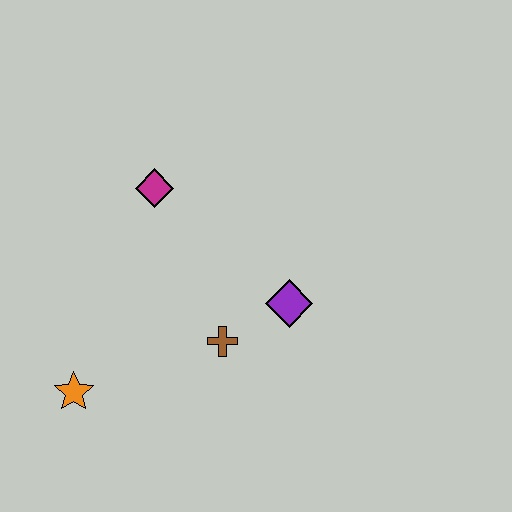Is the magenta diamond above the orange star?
Yes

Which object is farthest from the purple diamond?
The orange star is farthest from the purple diamond.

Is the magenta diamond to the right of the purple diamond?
No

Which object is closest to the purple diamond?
The brown cross is closest to the purple diamond.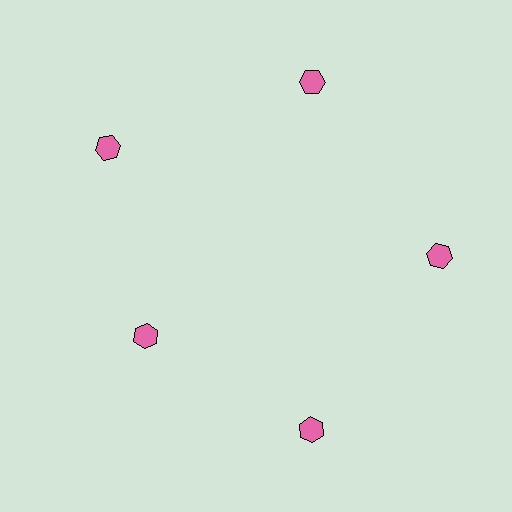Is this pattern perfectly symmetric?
No. The 5 pink hexagons are arranged in a ring, but one element near the 8 o'clock position is pulled inward toward the center, breaking the 5-fold rotational symmetry.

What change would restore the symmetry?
The symmetry would be restored by moving it outward, back onto the ring so that all 5 hexagons sit at equal angles and equal distance from the center.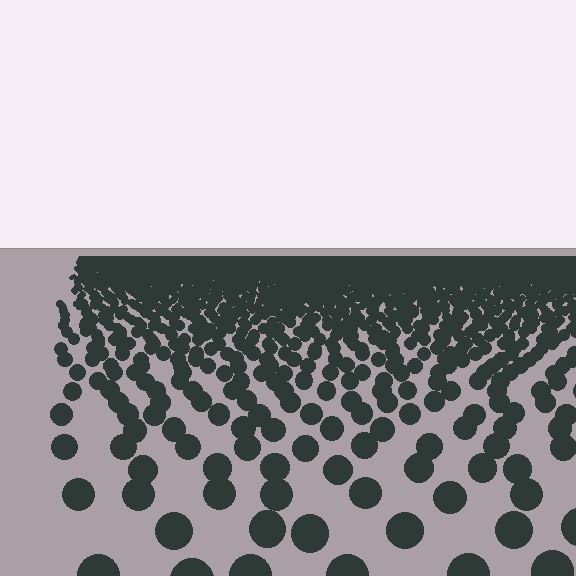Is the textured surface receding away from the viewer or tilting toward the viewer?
The surface is receding away from the viewer. Texture elements get smaller and denser toward the top.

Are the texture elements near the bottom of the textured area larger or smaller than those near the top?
Larger. Near the bottom, elements are closer to the viewer and appear at a bigger on-screen size.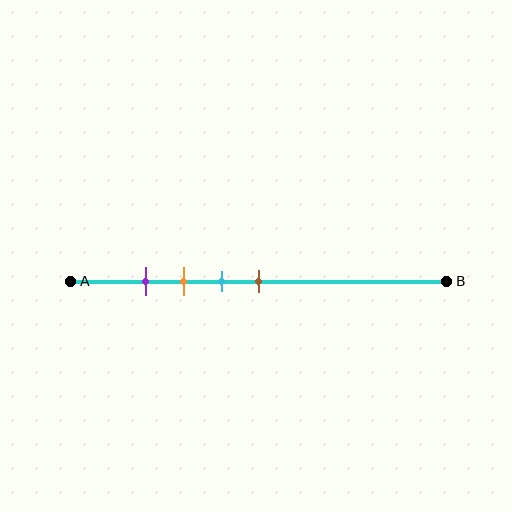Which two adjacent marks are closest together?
The purple and orange marks are the closest adjacent pair.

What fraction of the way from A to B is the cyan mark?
The cyan mark is approximately 40% (0.4) of the way from A to B.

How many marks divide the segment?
There are 4 marks dividing the segment.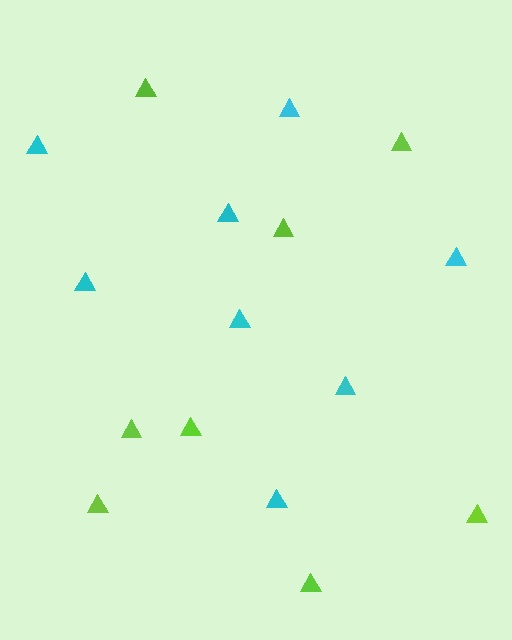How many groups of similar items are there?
There are 2 groups: one group of cyan triangles (8) and one group of lime triangles (8).